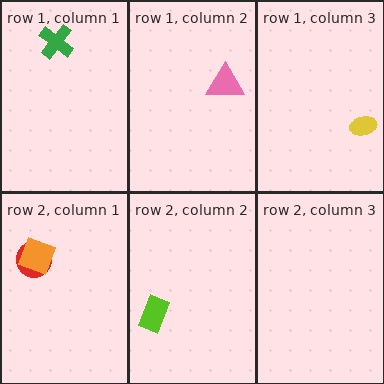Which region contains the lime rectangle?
The row 2, column 2 region.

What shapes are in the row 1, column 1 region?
The green cross.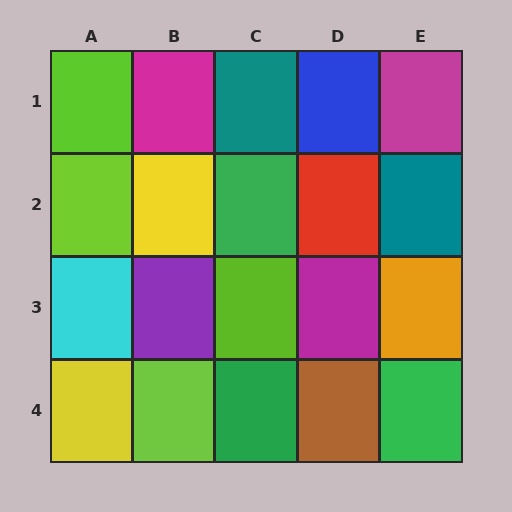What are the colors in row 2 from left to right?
Lime, yellow, green, red, teal.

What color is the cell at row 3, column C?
Lime.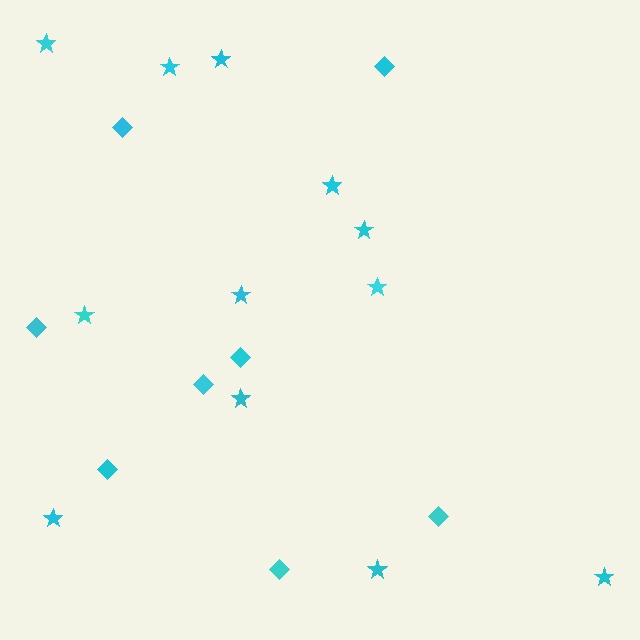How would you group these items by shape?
There are 2 groups: one group of diamonds (8) and one group of stars (12).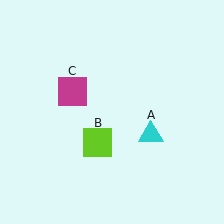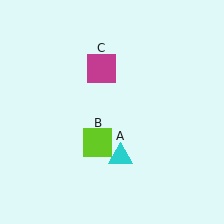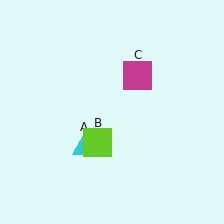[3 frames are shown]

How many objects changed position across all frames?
2 objects changed position: cyan triangle (object A), magenta square (object C).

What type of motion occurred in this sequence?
The cyan triangle (object A), magenta square (object C) rotated clockwise around the center of the scene.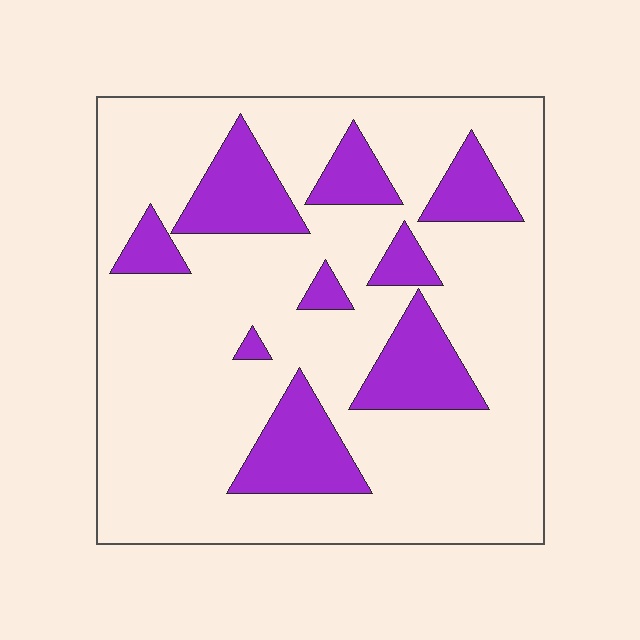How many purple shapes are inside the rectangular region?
9.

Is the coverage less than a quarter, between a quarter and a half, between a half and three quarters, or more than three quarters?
Less than a quarter.